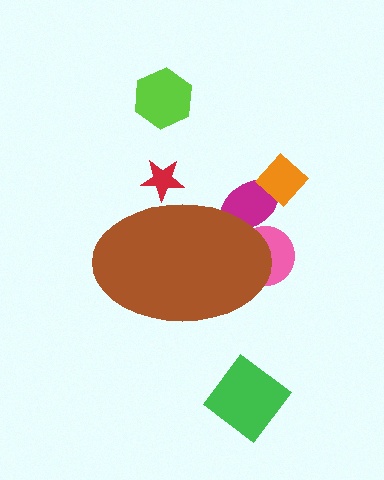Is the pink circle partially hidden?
Yes, the pink circle is partially hidden behind the brown ellipse.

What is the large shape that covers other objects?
A brown ellipse.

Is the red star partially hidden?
Yes, the red star is partially hidden behind the brown ellipse.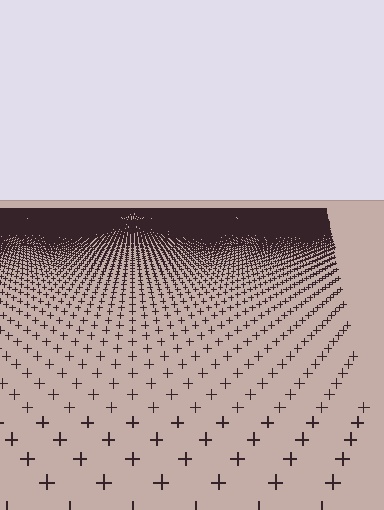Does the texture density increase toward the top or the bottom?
Density increases toward the top.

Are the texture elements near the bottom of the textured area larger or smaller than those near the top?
Larger. Near the bottom, elements are closer to the viewer and appear at a bigger on-screen size.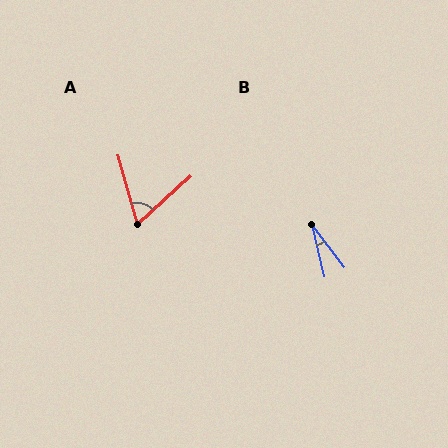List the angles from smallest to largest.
B (24°), A (63°).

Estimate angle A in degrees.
Approximately 63 degrees.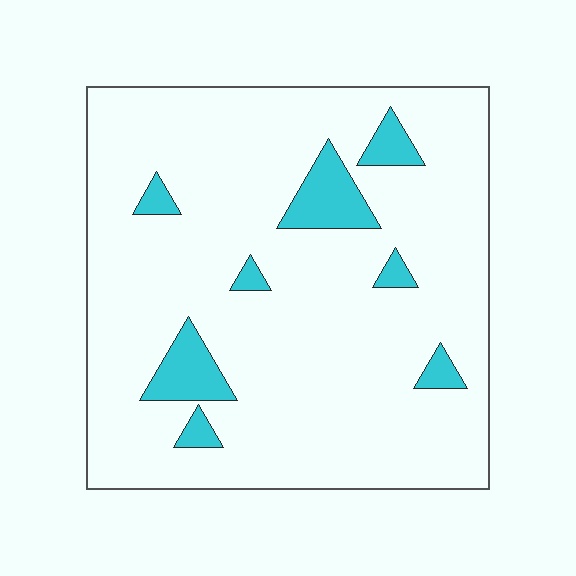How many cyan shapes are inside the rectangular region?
8.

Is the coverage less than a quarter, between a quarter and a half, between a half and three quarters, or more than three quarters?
Less than a quarter.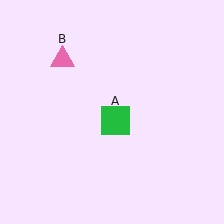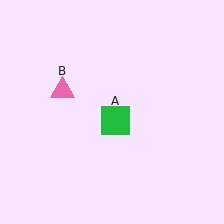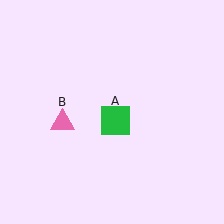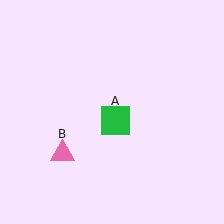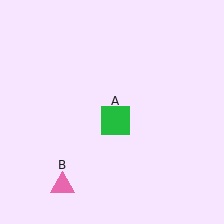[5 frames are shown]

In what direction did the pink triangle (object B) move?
The pink triangle (object B) moved down.